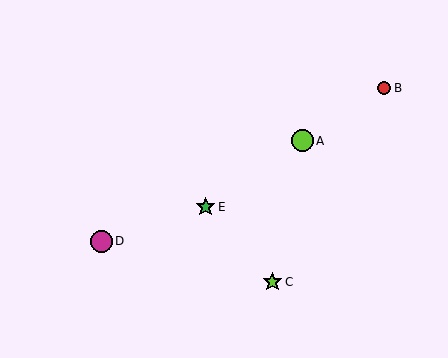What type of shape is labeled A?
Shape A is a lime circle.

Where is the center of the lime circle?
The center of the lime circle is at (302, 141).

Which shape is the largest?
The lime circle (labeled A) is the largest.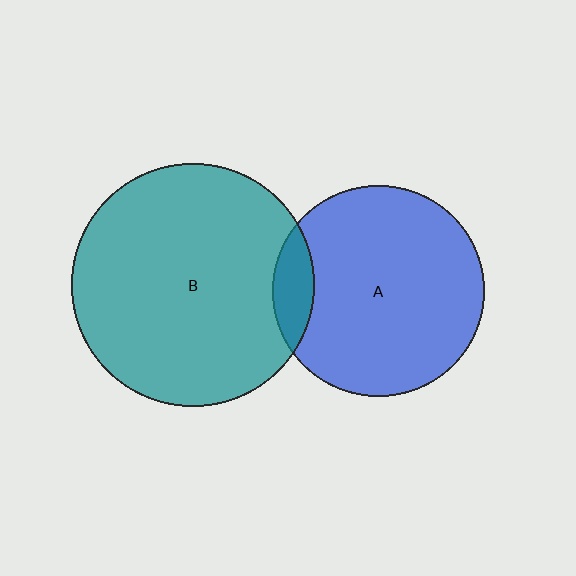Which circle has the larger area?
Circle B (teal).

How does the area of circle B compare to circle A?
Approximately 1.3 times.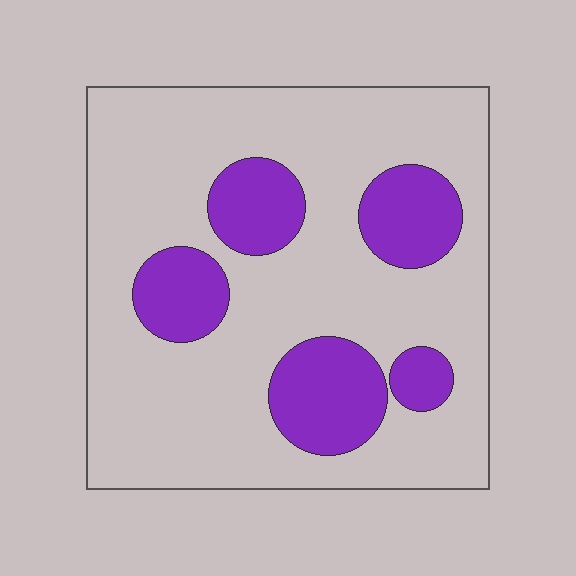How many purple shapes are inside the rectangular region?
5.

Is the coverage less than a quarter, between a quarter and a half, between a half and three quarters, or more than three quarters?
Less than a quarter.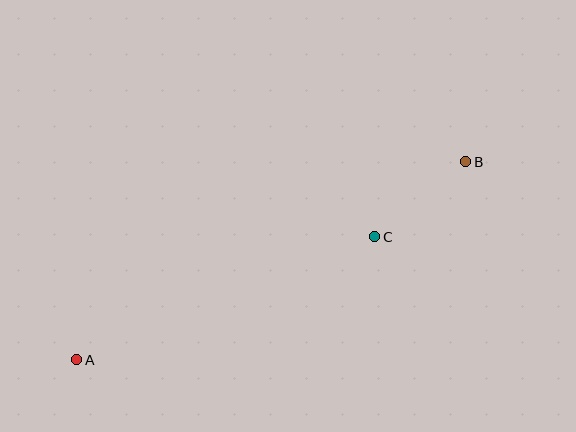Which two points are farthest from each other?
Points A and B are farthest from each other.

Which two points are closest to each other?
Points B and C are closest to each other.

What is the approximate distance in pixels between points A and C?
The distance between A and C is approximately 322 pixels.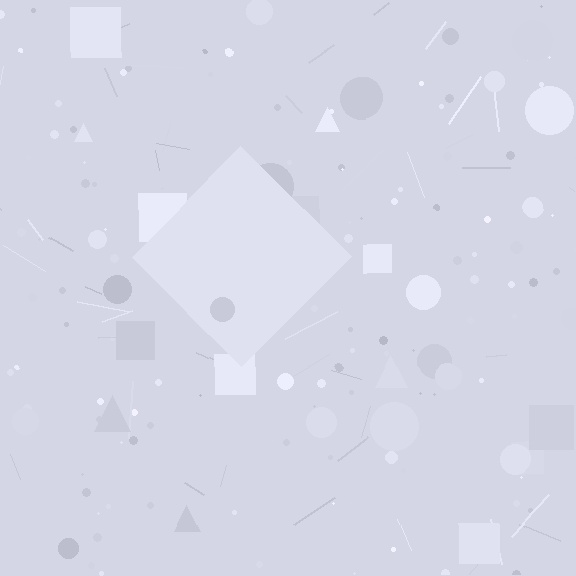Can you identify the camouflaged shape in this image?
The camouflaged shape is a diamond.